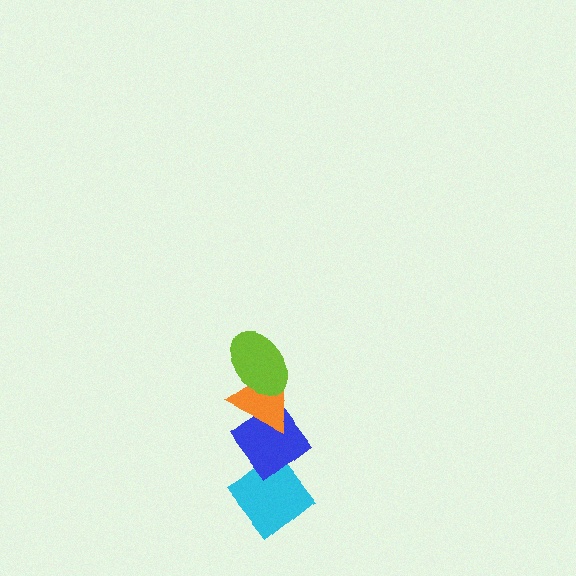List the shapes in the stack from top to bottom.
From top to bottom: the lime ellipse, the orange triangle, the blue diamond, the cyan diamond.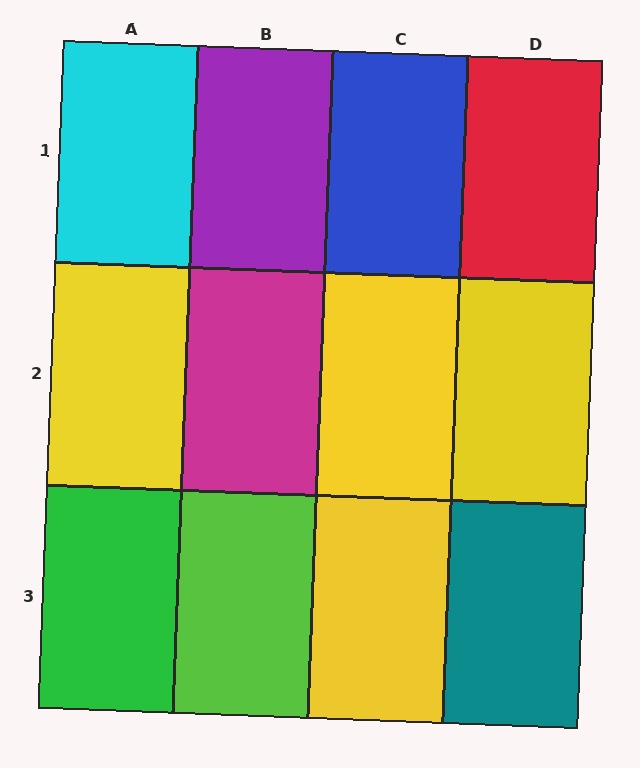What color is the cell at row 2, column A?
Yellow.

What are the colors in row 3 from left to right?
Green, lime, yellow, teal.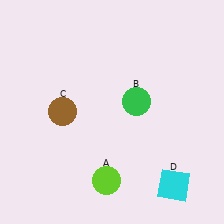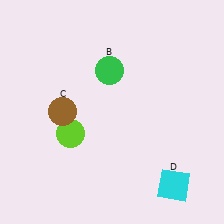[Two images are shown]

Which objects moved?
The objects that moved are: the lime circle (A), the green circle (B).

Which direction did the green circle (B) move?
The green circle (B) moved up.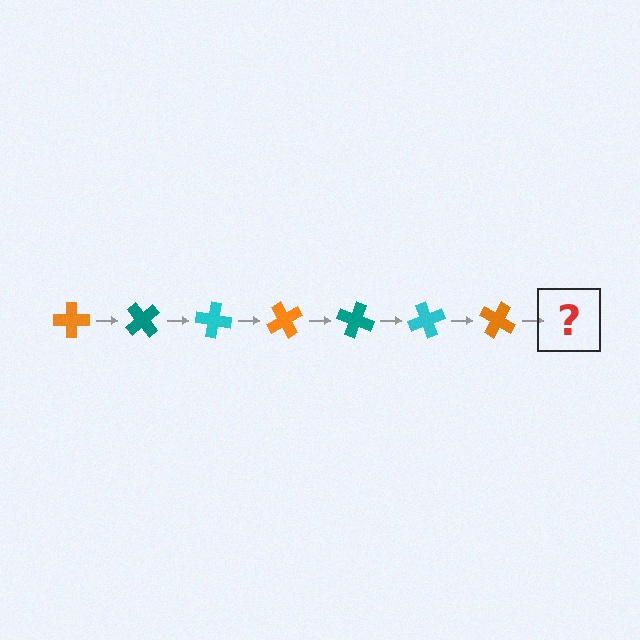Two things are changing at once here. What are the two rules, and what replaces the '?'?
The two rules are that it rotates 50 degrees each step and the color cycles through orange, teal, and cyan. The '?' should be a teal cross, rotated 350 degrees from the start.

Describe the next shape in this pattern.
It should be a teal cross, rotated 350 degrees from the start.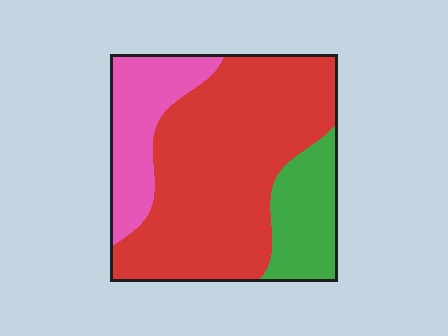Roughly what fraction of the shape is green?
Green takes up about one sixth (1/6) of the shape.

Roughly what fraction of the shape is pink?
Pink takes up about one fifth (1/5) of the shape.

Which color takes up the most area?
Red, at roughly 65%.